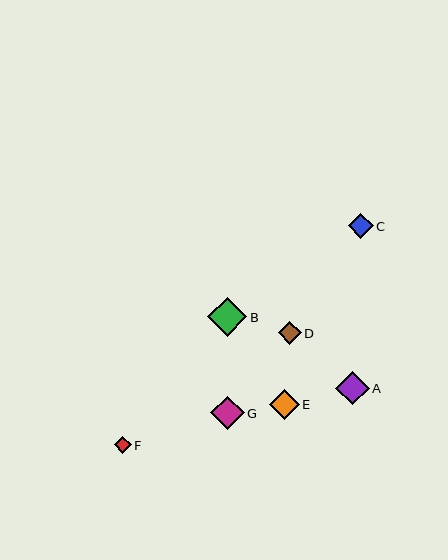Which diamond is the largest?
Diamond B is the largest with a size of approximately 39 pixels.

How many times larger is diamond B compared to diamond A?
Diamond B is approximately 1.2 times the size of diamond A.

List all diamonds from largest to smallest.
From largest to smallest: B, A, G, E, C, D, F.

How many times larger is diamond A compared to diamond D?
Diamond A is approximately 1.4 times the size of diamond D.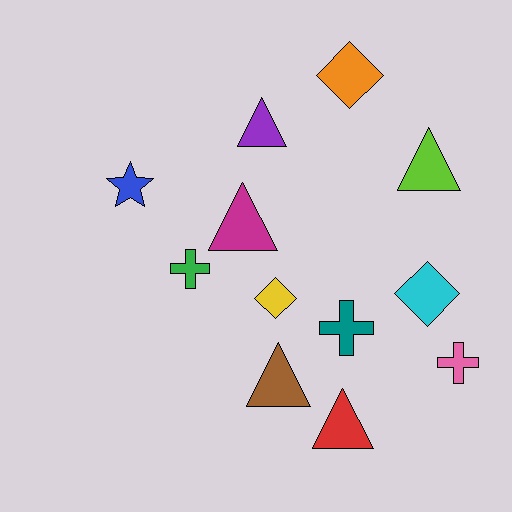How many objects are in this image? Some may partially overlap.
There are 12 objects.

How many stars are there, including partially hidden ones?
There is 1 star.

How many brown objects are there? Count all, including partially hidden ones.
There is 1 brown object.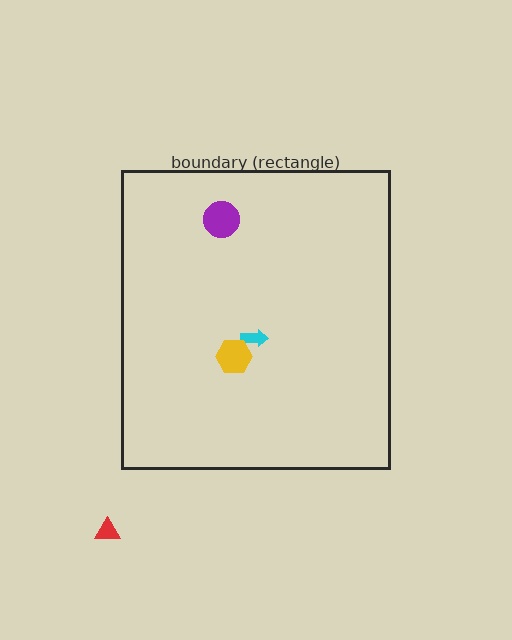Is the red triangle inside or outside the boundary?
Outside.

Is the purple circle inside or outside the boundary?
Inside.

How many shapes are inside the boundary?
3 inside, 1 outside.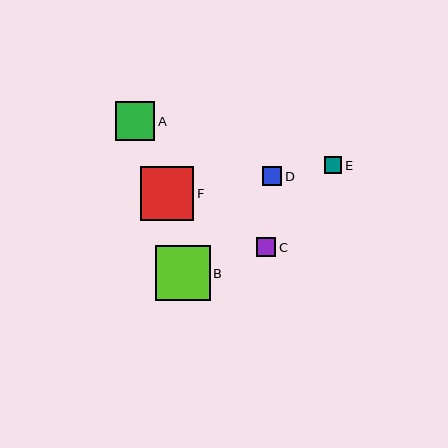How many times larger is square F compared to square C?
Square F is approximately 2.8 times the size of square C.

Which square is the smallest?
Square E is the smallest with a size of approximately 17 pixels.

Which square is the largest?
Square B is the largest with a size of approximately 55 pixels.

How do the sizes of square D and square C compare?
Square D and square C are approximately the same size.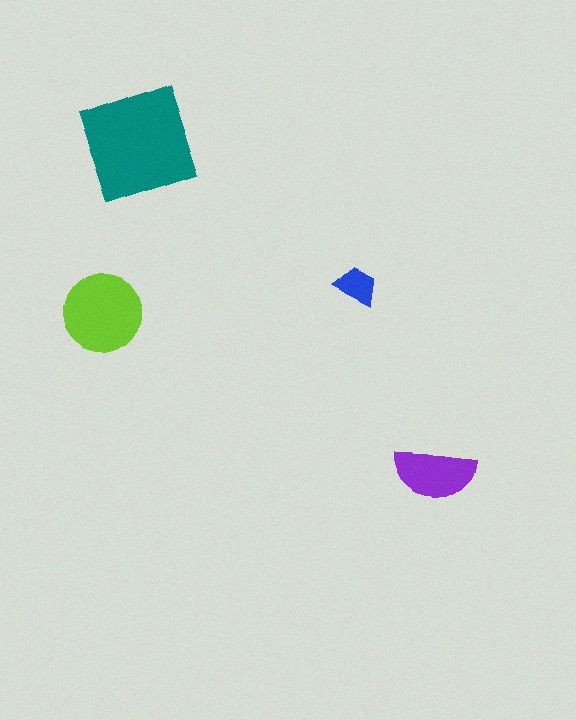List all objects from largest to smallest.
The teal square, the lime circle, the purple semicircle, the blue trapezoid.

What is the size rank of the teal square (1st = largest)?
1st.